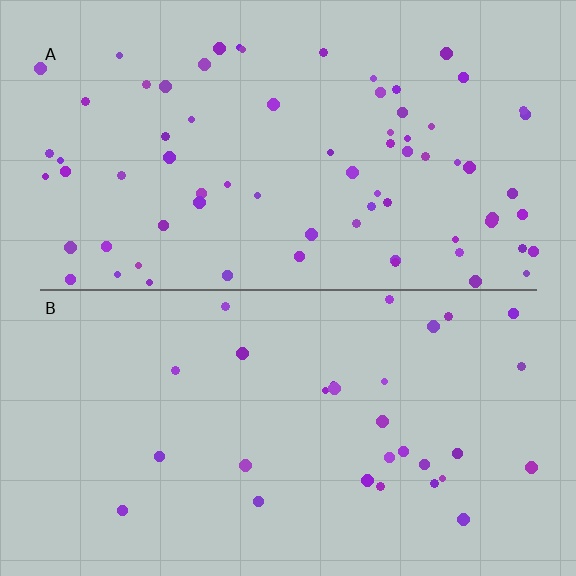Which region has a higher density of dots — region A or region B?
A (the top).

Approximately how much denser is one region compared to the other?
Approximately 2.5× — region A over region B.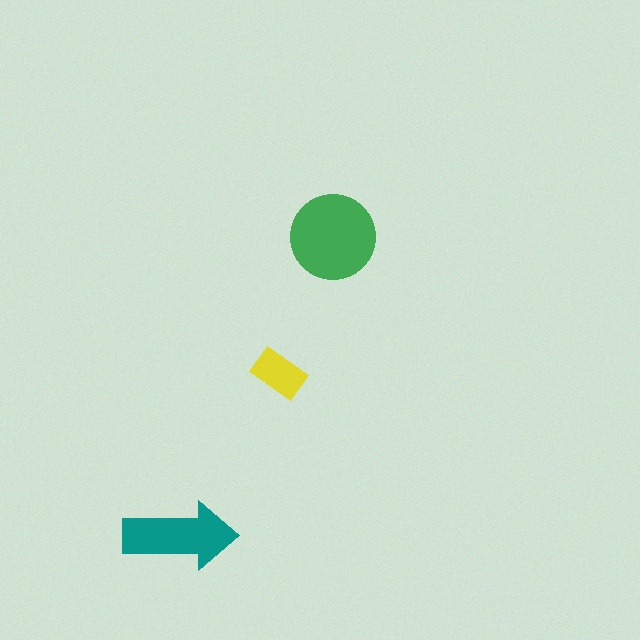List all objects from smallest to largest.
The yellow rectangle, the teal arrow, the green circle.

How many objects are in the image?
There are 3 objects in the image.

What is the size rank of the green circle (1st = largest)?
1st.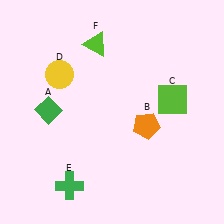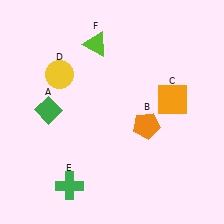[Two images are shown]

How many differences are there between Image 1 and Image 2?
There is 1 difference between the two images.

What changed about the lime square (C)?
In Image 1, C is lime. In Image 2, it changed to orange.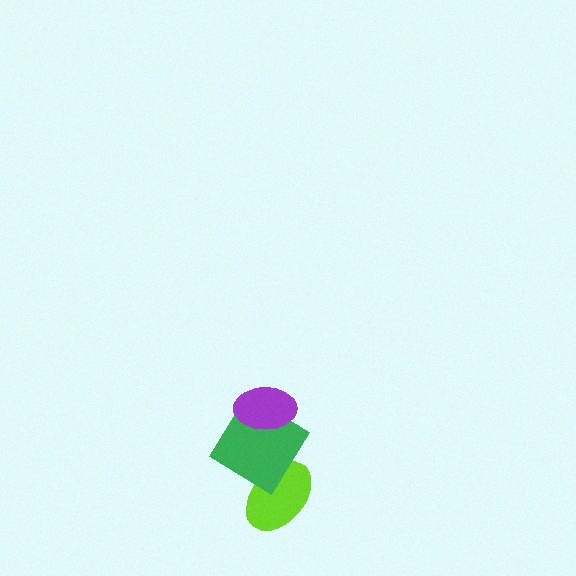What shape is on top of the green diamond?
The purple ellipse is on top of the green diamond.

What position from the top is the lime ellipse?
The lime ellipse is 3rd from the top.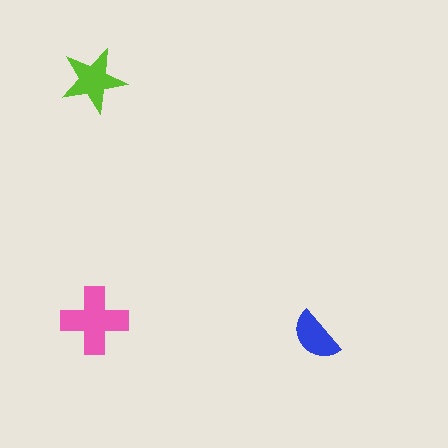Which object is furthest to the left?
The lime star is leftmost.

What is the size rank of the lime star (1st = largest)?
2nd.